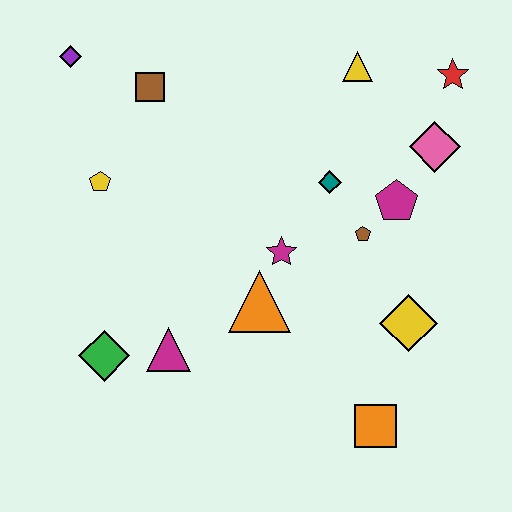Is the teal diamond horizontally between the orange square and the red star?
No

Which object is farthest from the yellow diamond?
The purple diamond is farthest from the yellow diamond.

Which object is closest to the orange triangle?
The magenta star is closest to the orange triangle.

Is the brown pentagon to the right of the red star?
No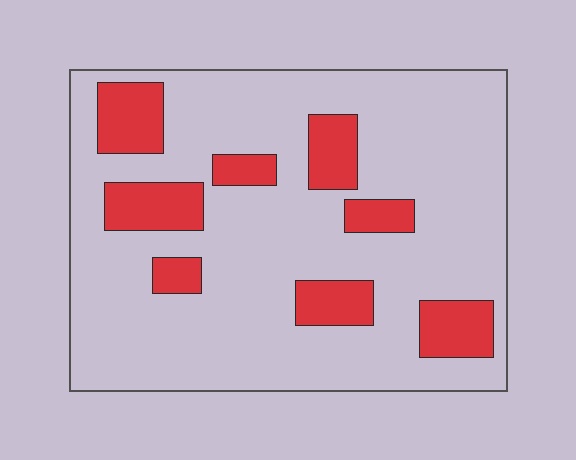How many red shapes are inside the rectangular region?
8.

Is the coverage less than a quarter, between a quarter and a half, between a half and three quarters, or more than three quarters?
Less than a quarter.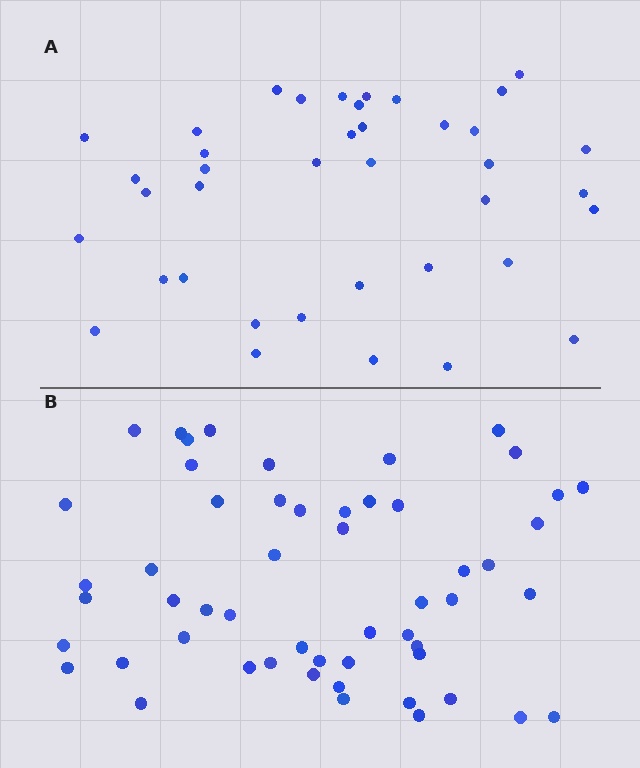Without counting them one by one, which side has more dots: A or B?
Region B (the bottom region) has more dots.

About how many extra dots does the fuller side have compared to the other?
Region B has approximately 15 more dots than region A.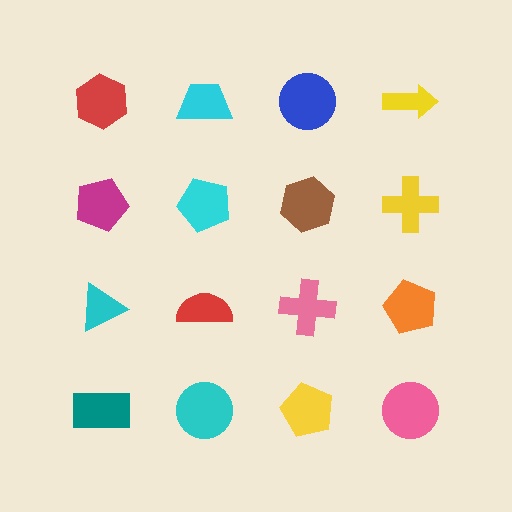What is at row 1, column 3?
A blue circle.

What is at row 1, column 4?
A yellow arrow.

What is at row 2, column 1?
A magenta pentagon.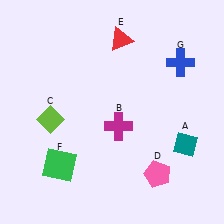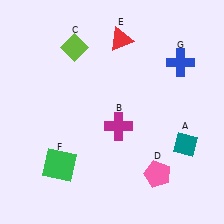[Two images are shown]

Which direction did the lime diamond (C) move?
The lime diamond (C) moved up.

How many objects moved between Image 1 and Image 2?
1 object moved between the two images.